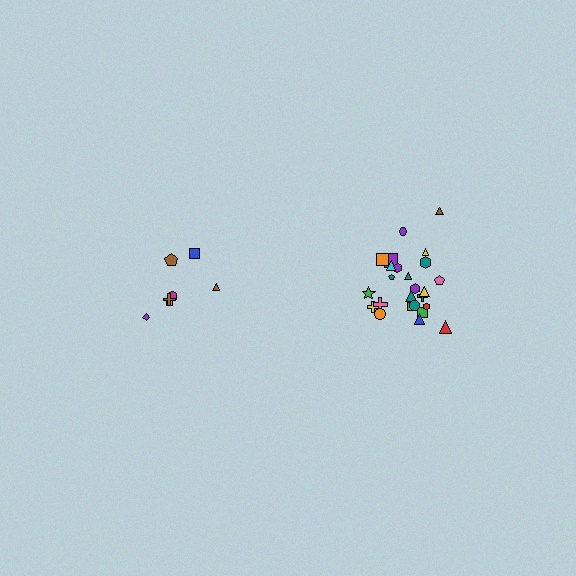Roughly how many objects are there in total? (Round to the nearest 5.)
Roughly 30 objects in total.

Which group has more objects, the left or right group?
The right group.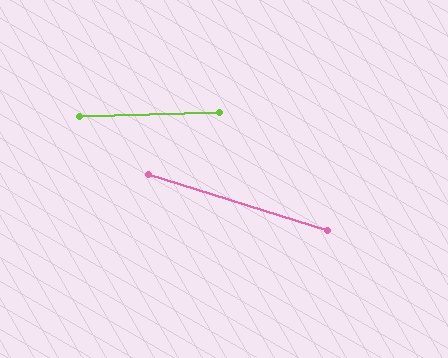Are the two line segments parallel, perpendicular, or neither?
Neither parallel nor perpendicular — they differ by about 19°.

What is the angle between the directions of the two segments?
Approximately 19 degrees.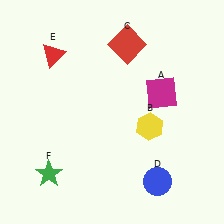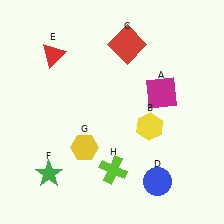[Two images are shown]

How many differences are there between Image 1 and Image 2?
There are 2 differences between the two images.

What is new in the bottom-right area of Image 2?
A lime cross (H) was added in the bottom-right area of Image 2.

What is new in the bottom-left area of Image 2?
A yellow hexagon (G) was added in the bottom-left area of Image 2.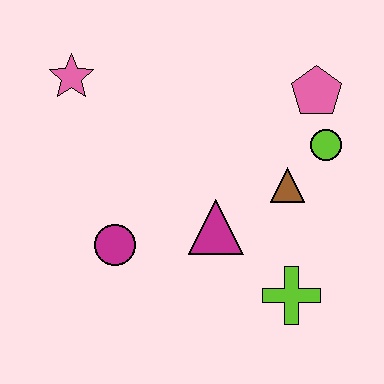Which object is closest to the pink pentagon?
The lime circle is closest to the pink pentagon.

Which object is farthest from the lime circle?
The pink star is farthest from the lime circle.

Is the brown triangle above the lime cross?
Yes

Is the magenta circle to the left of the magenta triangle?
Yes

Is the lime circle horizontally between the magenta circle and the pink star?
No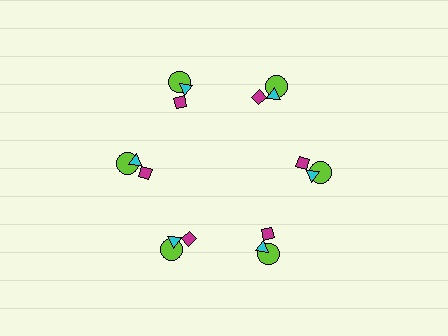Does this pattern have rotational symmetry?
Yes, this pattern has 6-fold rotational symmetry. It looks the same after rotating 60 degrees around the center.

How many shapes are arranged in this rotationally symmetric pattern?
There are 18 shapes, arranged in 6 groups of 3.